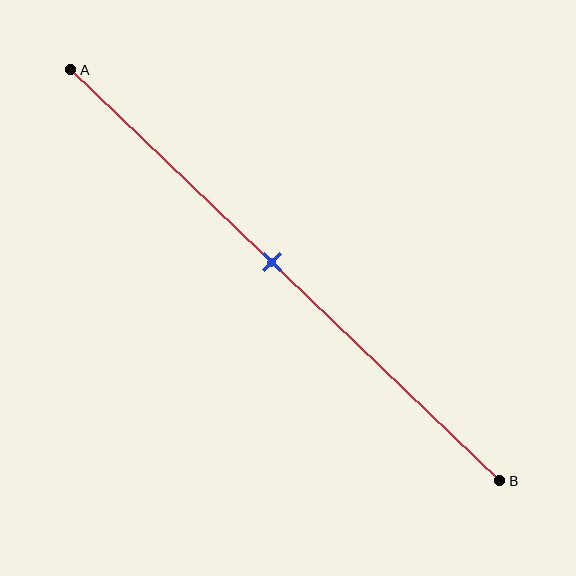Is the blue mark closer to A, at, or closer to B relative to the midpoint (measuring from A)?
The blue mark is closer to point A than the midpoint of segment AB.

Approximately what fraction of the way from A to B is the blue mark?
The blue mark is approximately 45% of the way from A to B.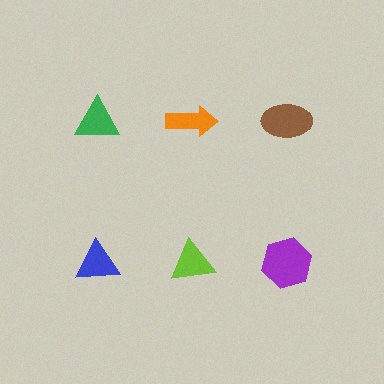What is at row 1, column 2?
An orange arrow.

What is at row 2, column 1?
A blue triangle.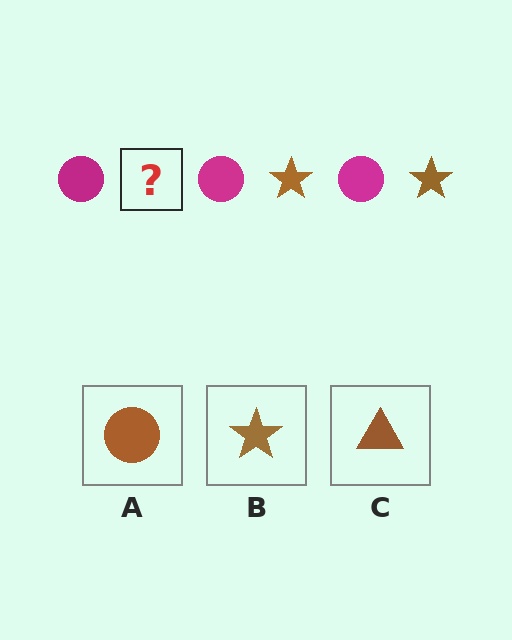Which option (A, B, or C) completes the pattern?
B.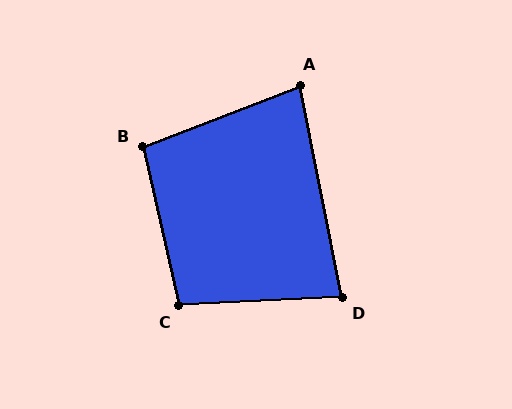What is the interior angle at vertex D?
Approximately 82 degrees (acute).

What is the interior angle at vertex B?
Approximately 98 degrees (obtuse).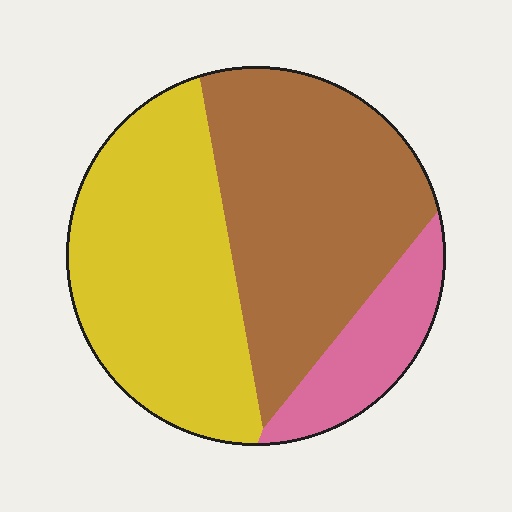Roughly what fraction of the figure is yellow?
Yellow takes up about two fifths (2/5) of the figure.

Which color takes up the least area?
Pink, at roughly 15%.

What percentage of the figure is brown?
Brown covers around 45% of the figure.